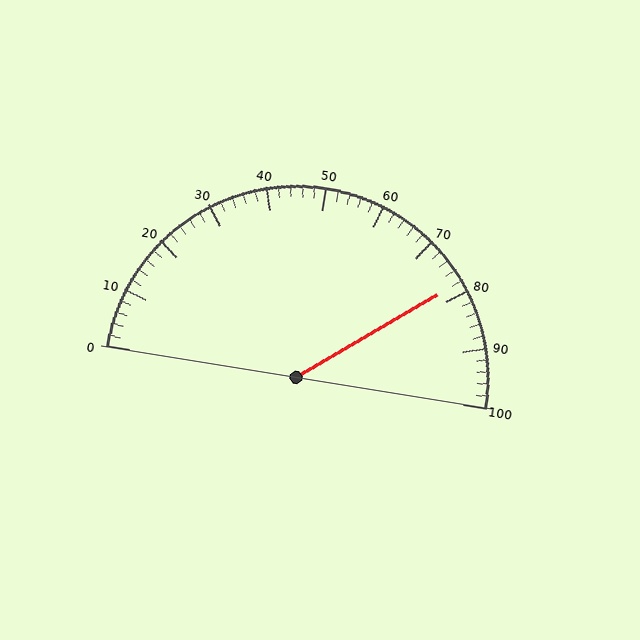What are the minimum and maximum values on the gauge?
The gauge ranges from 0 to 100.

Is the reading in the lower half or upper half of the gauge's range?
The reading is in the upper half of the range (0 to 100).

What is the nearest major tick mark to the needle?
The nearest major tick mark is 80.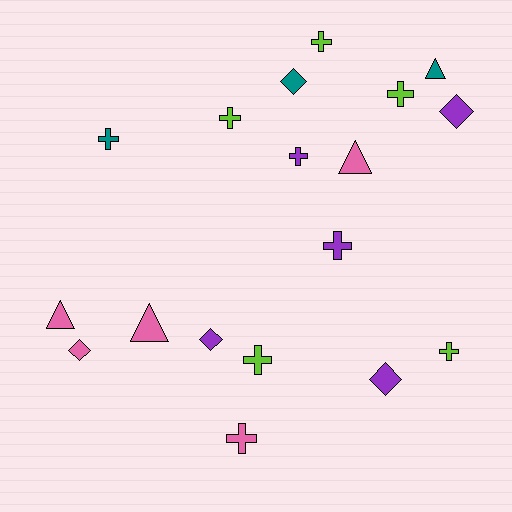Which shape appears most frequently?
Cross, with 9 objects.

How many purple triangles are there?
There are no purple triangles.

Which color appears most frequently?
Pink, with 5 objects.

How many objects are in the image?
There are 18 objects.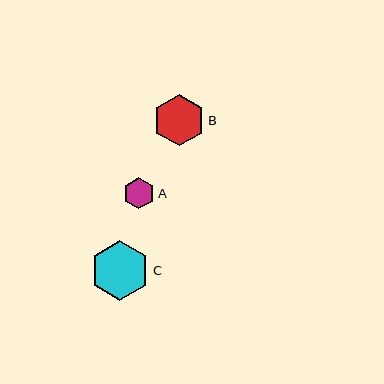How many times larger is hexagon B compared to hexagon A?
Hexagon B is approximately 1.6 times the size of hexagon A.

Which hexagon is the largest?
Hexagon C is the largest with a size of approximately 60 pixels.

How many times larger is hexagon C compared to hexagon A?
Hexagon C is approximately 1.9 times the size of hexagon A.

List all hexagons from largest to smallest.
From largest to smallest: C, B, A.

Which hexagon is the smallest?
Hexagon A is the smallest with a size of approximately 31 pixels.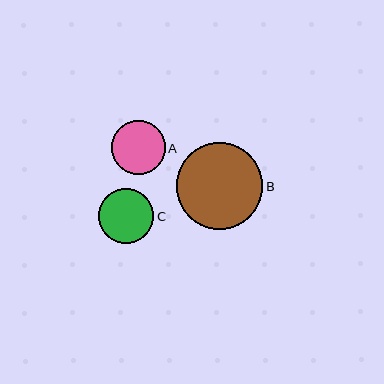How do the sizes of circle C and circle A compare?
Circle C and circle A are approximately the same size.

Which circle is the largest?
Circle B is the largest with a size of approximately 86 pixels.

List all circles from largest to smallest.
From largest to smallest: B, C, A.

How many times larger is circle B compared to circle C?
Circle B is approximately 1.6 times the size of circle C.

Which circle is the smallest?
Circle A is the smallest with a size of approximately 54 pixels.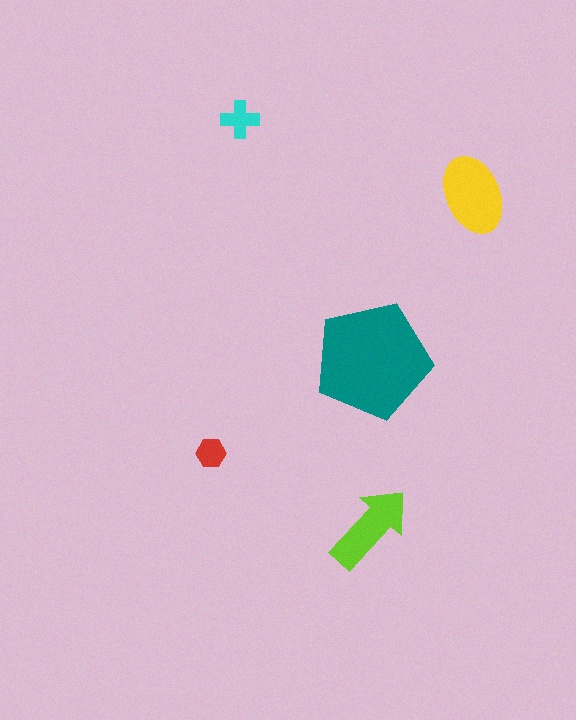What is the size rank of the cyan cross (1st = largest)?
4th.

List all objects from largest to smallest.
The teal pentagon, the yellow ellipse, the lime arrow, the cyan cross, the red hexagon.